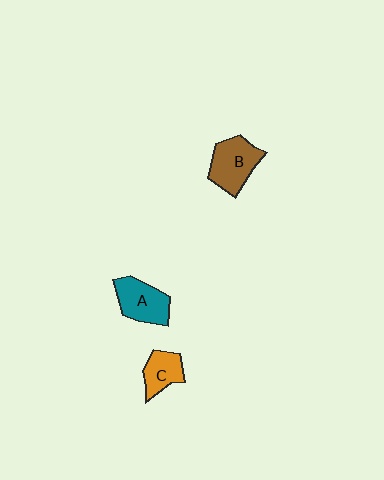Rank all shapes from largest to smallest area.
From largest to smallest: B (brown), A (teal), C (orange).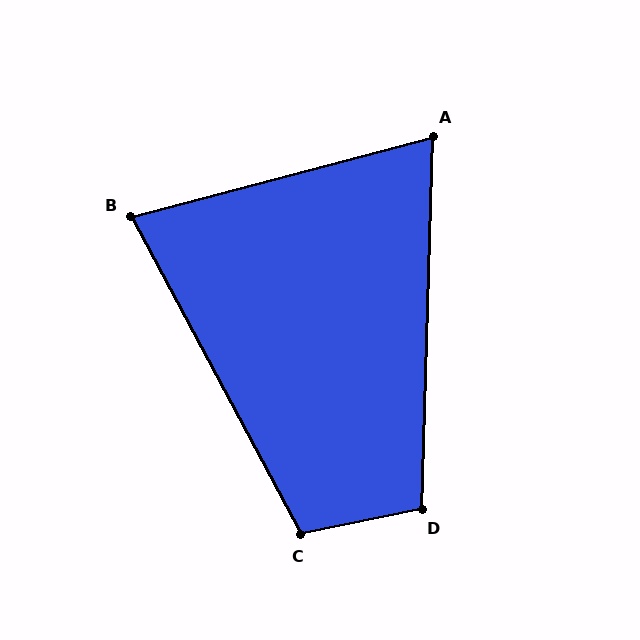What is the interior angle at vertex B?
Approximately 77 degrees (acute).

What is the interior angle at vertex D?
Approximately 103 degrees (obtuse).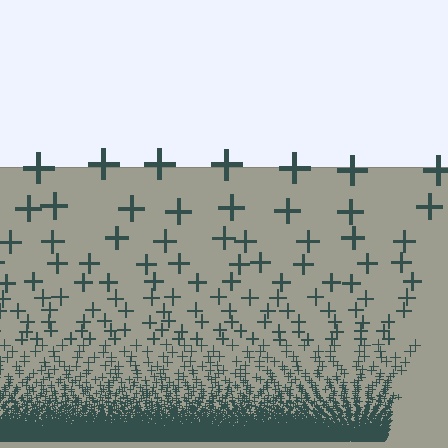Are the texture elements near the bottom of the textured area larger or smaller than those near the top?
Smaller. The gradient is inverted — elements near the bottom are smaller and denser.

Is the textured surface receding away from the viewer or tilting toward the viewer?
The surface appears to tilt toward the viewer. Texture elements get larger and sparser toward the top.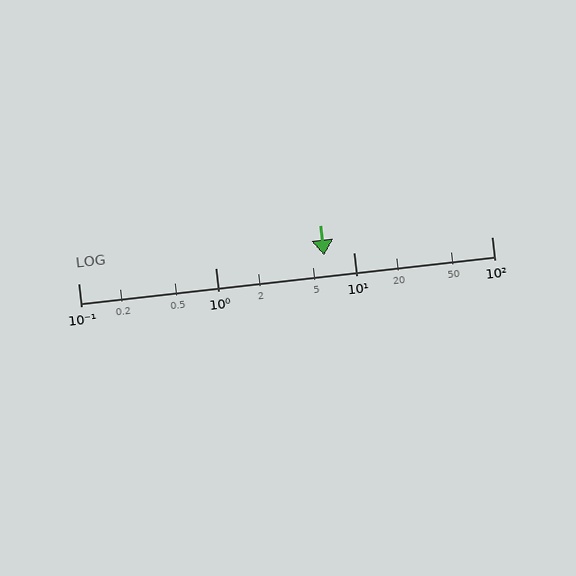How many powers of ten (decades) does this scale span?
The scale spans 3 decades, from 0.1 to 100.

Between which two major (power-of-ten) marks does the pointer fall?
The pointer is between 1 and 10.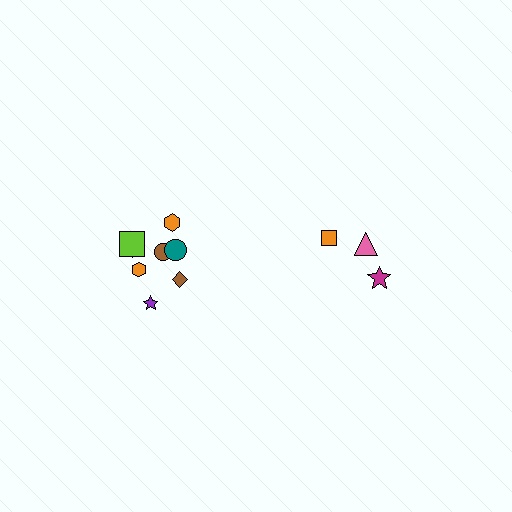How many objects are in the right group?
There are 3 objects.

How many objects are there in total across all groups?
There are 11 objects.